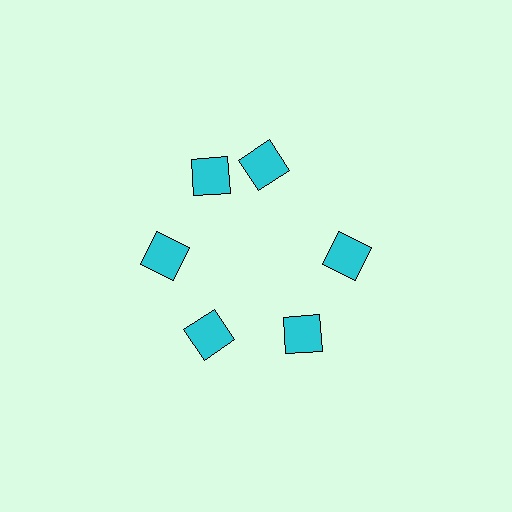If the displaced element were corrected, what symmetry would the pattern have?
It would have 6-fold rotational symmetry — the pattern would map onto itself every 60 degrees.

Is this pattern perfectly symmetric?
No. The 6 cyan squares are arranged in a ring, but one element near the 1 o'clock position is rotated out of alignment along the ring, breaking the 6-fold rotational symmetry.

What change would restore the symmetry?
The symmetry would be restored by rotating it back into even spacing with its neighbors so that all 6 squares sit at equal angles and equal distance from the center.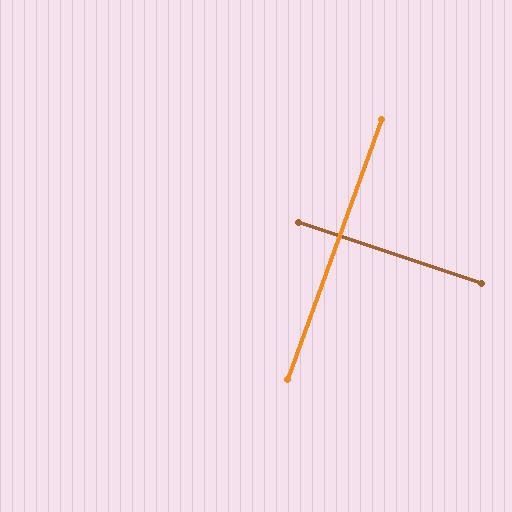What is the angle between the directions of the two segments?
Approximately 89 degrees.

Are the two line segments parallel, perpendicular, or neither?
Perpendicular — they meet at approximately 89°.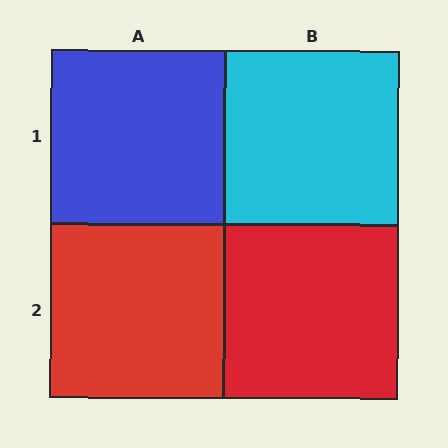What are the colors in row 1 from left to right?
Blue, cyan.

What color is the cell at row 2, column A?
Red.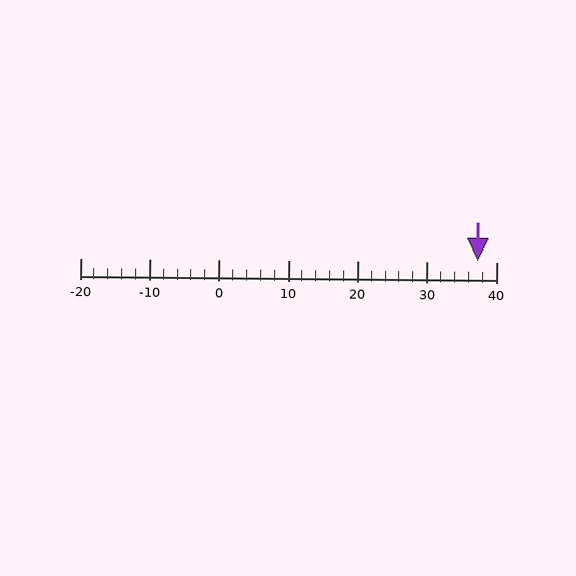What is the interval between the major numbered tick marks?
The major tick marks are spaced 10 units apart.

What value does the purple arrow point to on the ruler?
The purple arrow points to approximately 37.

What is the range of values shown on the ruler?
The ruler shows values from -20 to 40.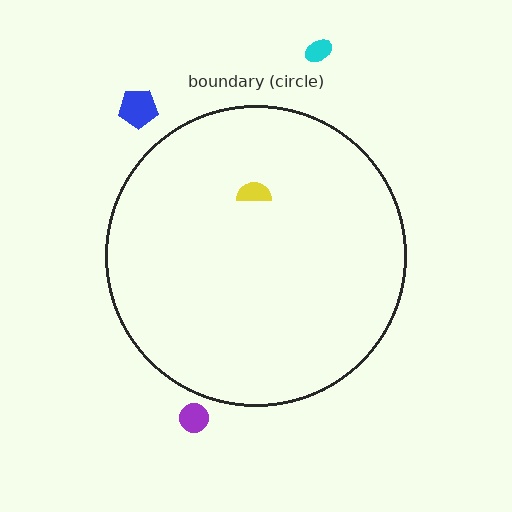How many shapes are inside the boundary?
1 inside, 3 outside.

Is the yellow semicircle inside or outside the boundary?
Inside.